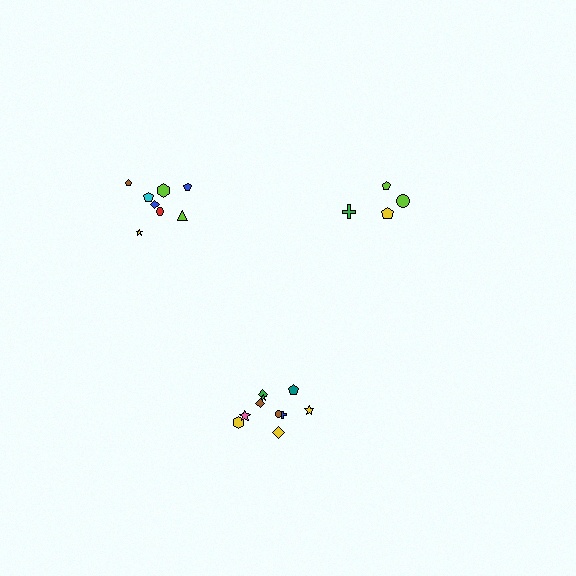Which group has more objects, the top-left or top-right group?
The top-left group.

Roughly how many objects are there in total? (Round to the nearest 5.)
Roughly 20 objects in total.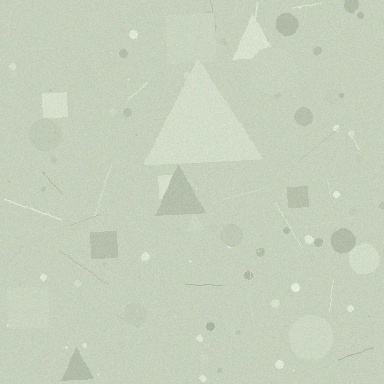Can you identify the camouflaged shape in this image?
The camouflaged shape is a triangle.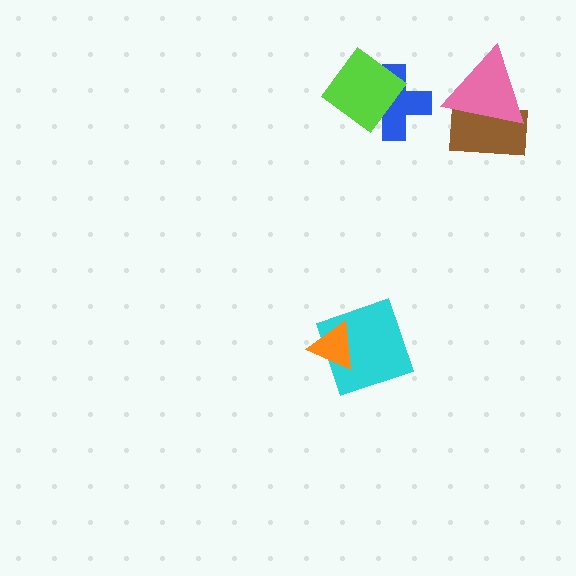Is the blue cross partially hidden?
Yes, it is partially covered by another shape.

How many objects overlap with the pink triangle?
1 object overlaps with the pink triangle.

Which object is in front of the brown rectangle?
The pink triangle is in front of the brown rectangle.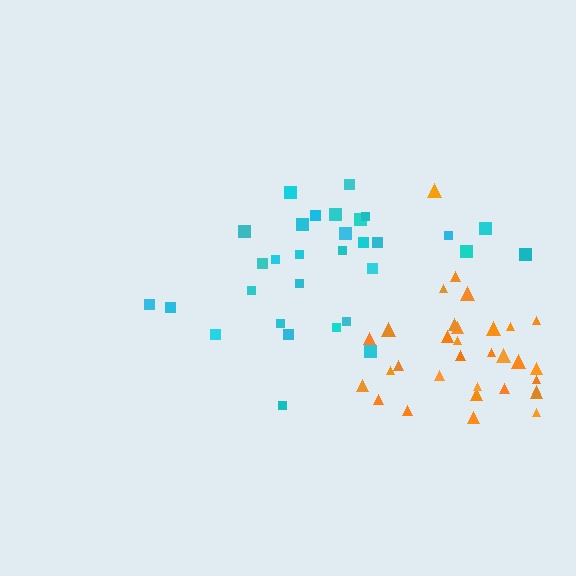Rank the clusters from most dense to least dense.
orange, cyan.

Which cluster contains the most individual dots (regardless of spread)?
Orange (32).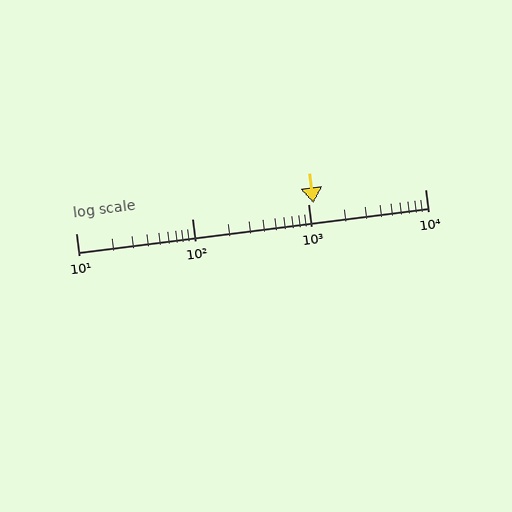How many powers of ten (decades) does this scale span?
The scale spans 3 decades, from 10 to 10000.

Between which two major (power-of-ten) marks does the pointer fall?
The pointer is between 1000 and 10000.